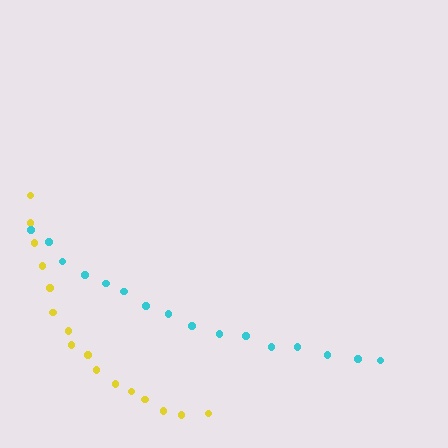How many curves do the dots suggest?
There are 2 distinct paths.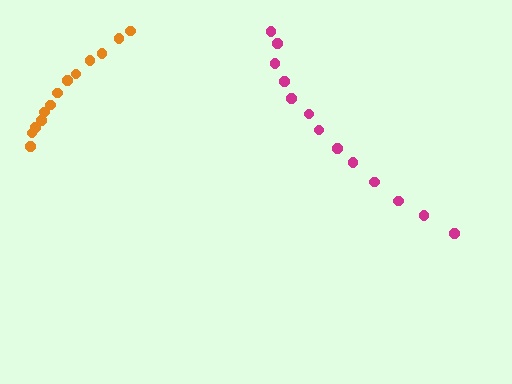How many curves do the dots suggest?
There are 2 distinct paths.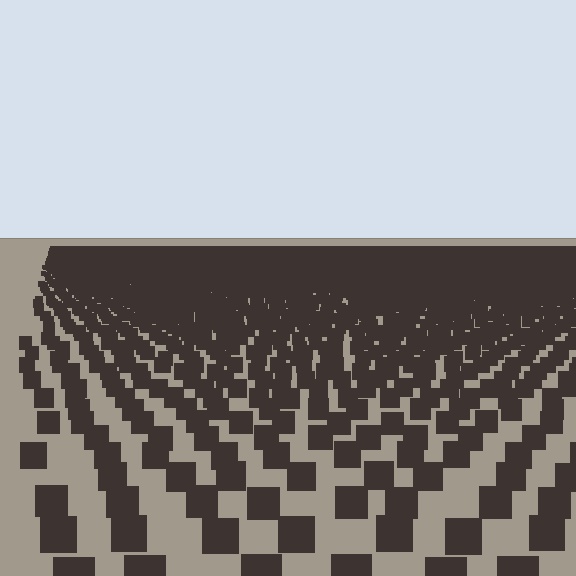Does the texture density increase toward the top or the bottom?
Density increases toward the top.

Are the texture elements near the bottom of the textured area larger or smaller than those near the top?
Larger. Near the bottom, elements are closer to the viewer and appear at a bigger on-screen size.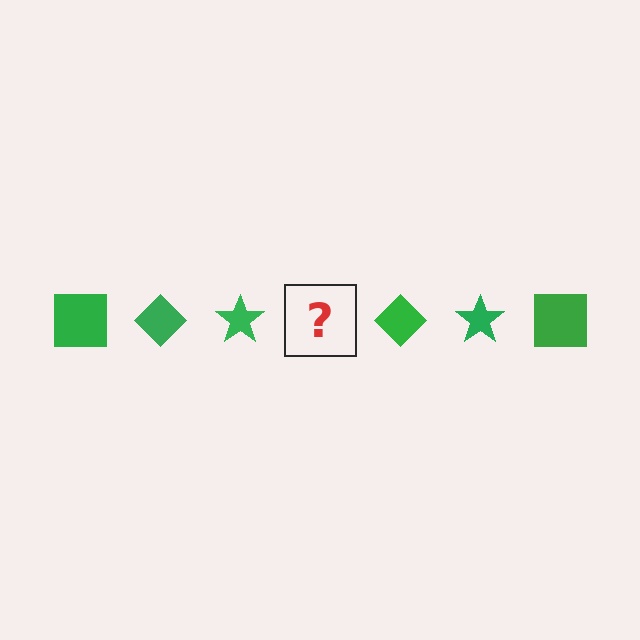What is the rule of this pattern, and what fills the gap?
The rule is that the pattern cycles through square, diamond, star shapes in green. The gap should be filled with a green square.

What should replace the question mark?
The question mark should be replaced with a green square.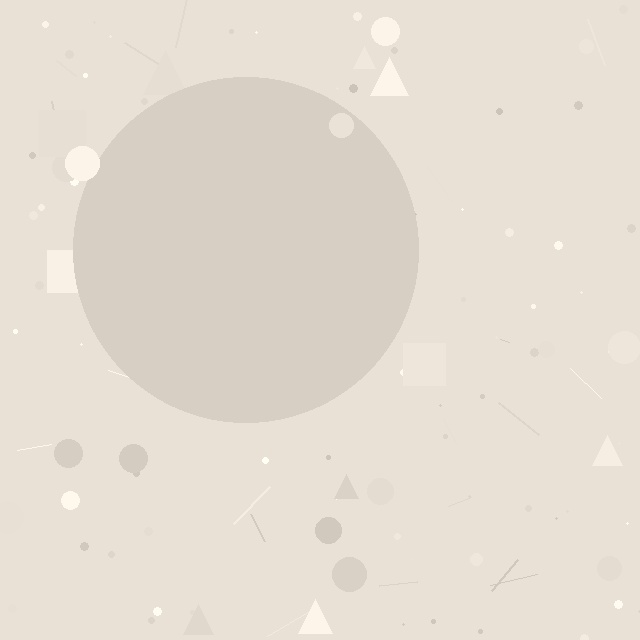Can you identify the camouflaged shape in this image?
The camouflaged shape is a circle.